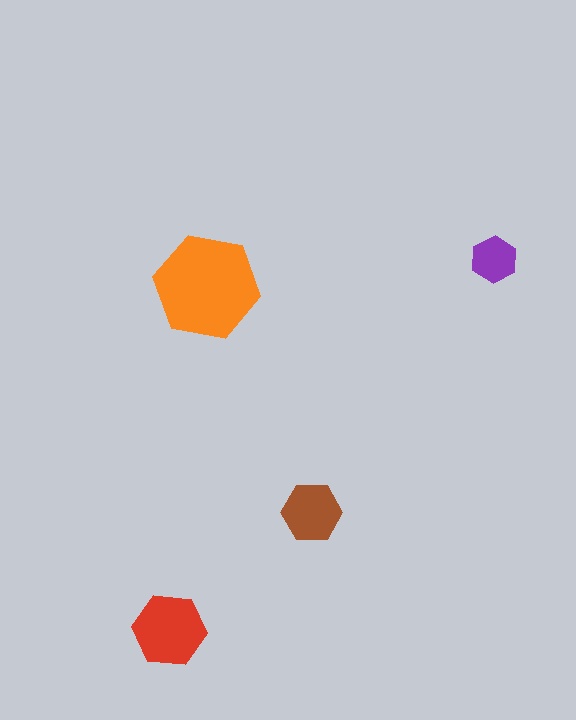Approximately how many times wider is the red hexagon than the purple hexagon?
About 1.5 times wider.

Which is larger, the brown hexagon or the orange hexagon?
The orange one.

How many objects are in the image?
There are 4 objects in the image.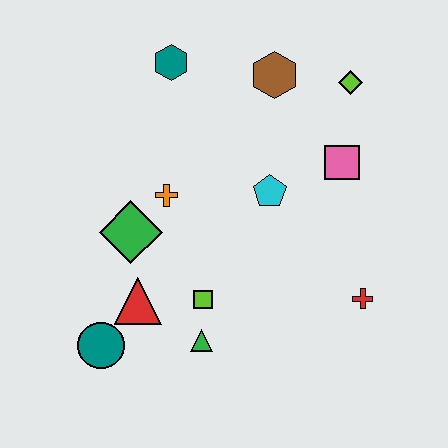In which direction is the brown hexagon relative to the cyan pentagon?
The brown hexagon is above the cyan pentagon.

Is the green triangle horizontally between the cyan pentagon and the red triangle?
Yes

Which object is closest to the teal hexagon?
The brown hexagon is closest to the teal hexagon.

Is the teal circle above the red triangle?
No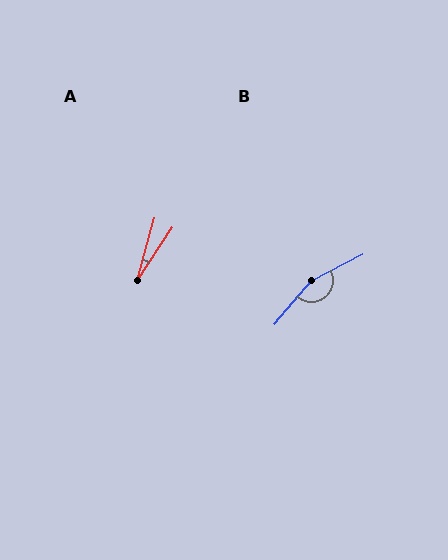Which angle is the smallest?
A, at approximately 18 degrees.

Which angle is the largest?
B, at approximately 158 degrees.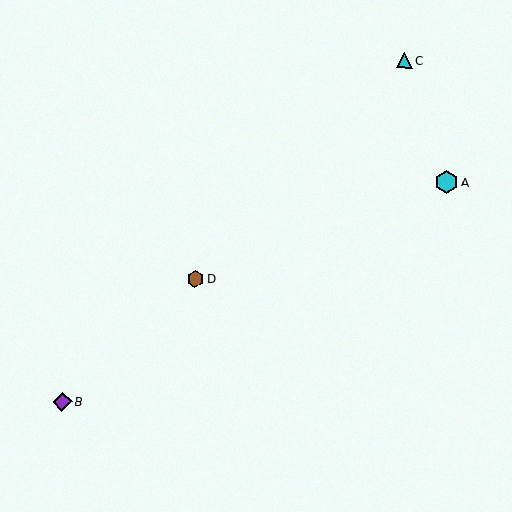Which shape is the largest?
The cyan hexagon (labeled A) is the largest.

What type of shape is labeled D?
Shape D is a brown hexagon.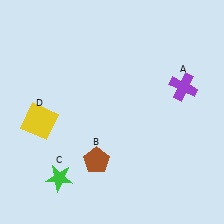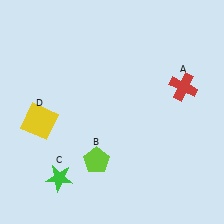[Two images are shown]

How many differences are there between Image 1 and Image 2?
There are 2 differences between the two images.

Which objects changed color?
A changed from purple to red. B changed from brown to lime.